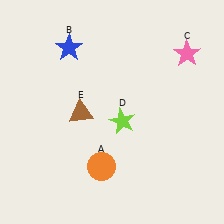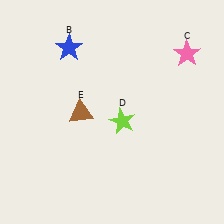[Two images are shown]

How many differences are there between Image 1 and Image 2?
There is 1 difference between the two images.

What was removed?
The orange circle (A) was removed in Image 2.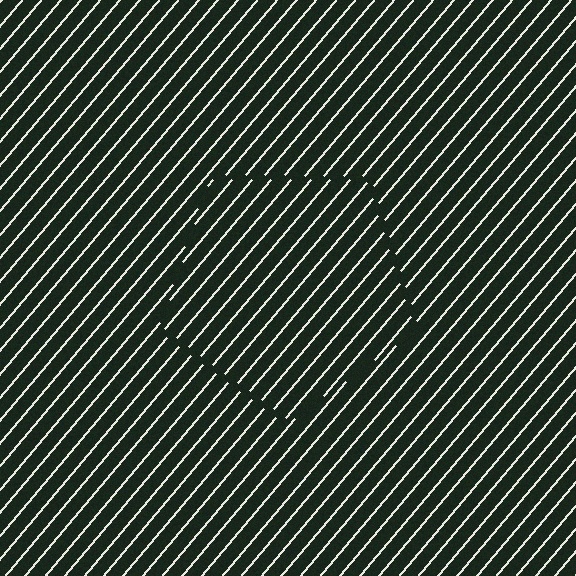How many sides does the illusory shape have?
5 sides — the line-ends trace a pentagon.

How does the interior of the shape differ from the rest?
The interior of the shape contains the same grating, shifted by half a period — the contour is defined by the phase discontinuity where line-ends from the inner and outer gratings abut.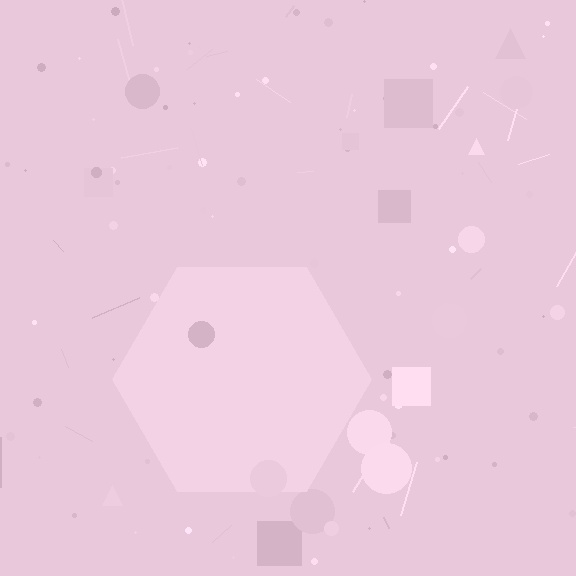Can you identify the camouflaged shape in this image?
The camouflaged shape is a hexagon.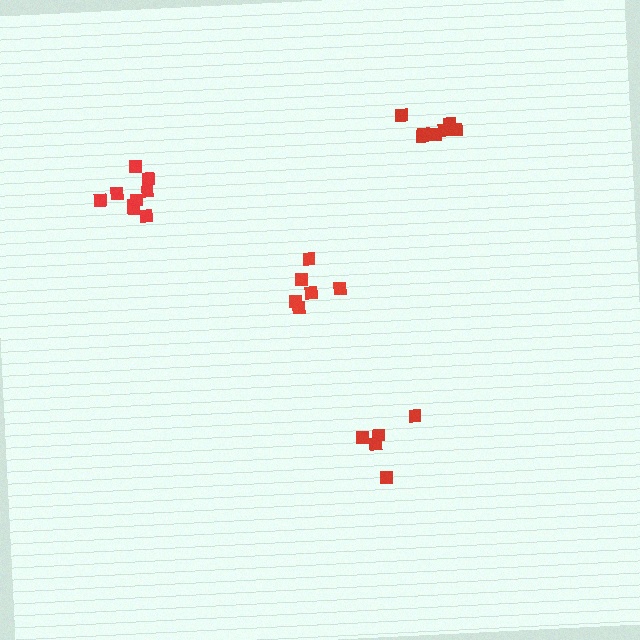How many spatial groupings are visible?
There are 4 spatial groupings.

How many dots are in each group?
Group 1: 6 dots, Group 2: 5 dots, Group 3: 9 dots, Group 4: 7 dots (27 total).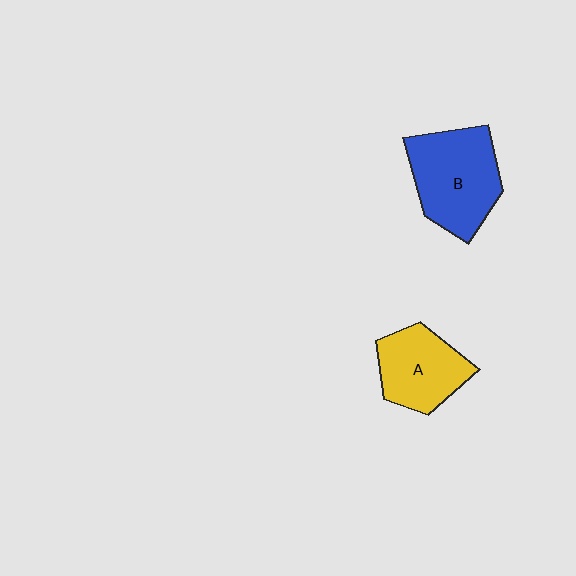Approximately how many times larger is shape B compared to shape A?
Approximately 1.3 times.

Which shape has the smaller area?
Shape A (yellow).